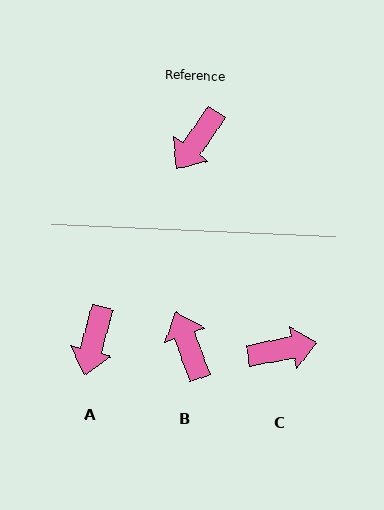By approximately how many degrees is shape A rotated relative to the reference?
Approximately 20 degrees counter-clockwise.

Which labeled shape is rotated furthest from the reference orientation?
C, about 136 degrees away.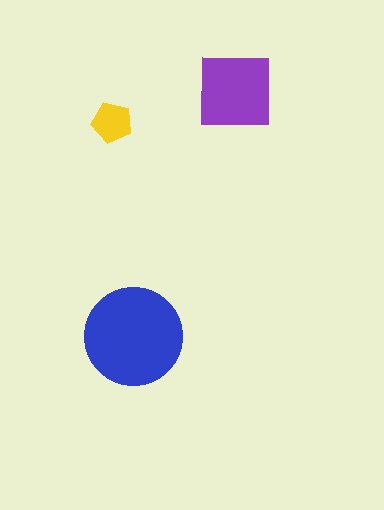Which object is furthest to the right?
The purple square is rightmost.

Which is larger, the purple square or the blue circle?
The blue circle.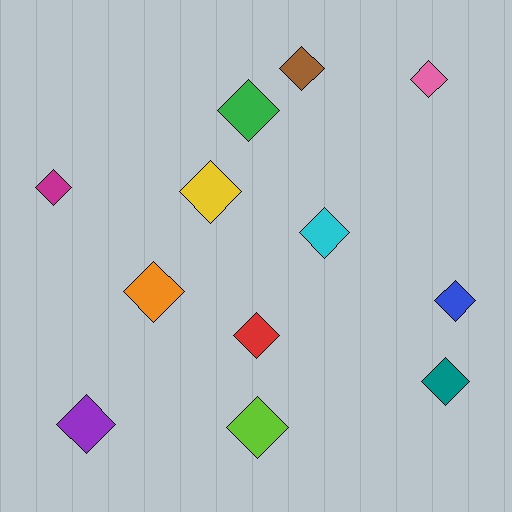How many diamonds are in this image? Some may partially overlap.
There are 12 diamonds.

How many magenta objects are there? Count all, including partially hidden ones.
There is 1 magenta object.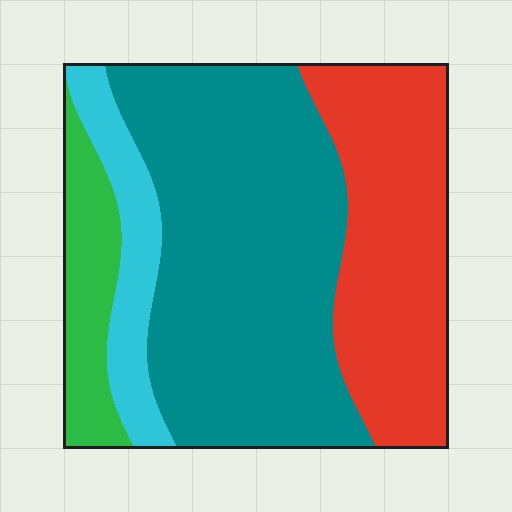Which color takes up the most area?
Teal, at roughly 50%.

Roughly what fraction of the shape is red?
Red takes up about one quarter (1/4) of the shape.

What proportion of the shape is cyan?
Cyan covers 11% of the shape.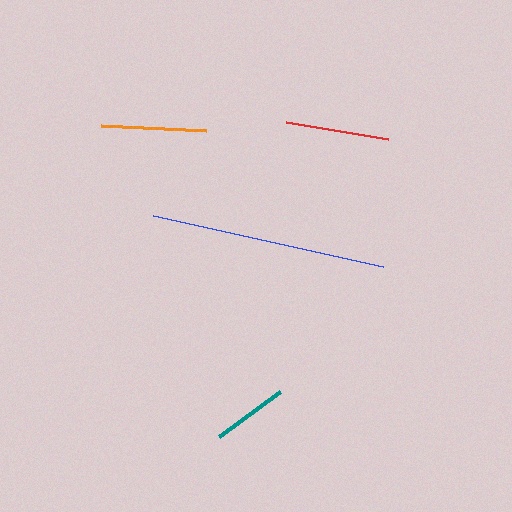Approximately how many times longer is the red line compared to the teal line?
The red line is approximately 1.4 times the length of the teal line.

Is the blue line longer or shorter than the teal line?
The blue line is longer than the teal line.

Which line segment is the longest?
The blue line is the longest at approximately 236 pixels.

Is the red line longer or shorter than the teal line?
The red line is longer than the teal line.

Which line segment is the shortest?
The teal line is the shortest at approximately 76 pixels.